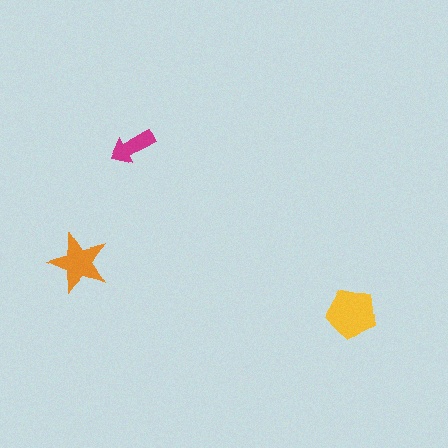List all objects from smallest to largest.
The magenta arrow, the orange star, the yellow pentagon.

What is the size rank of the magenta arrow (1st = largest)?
3rd.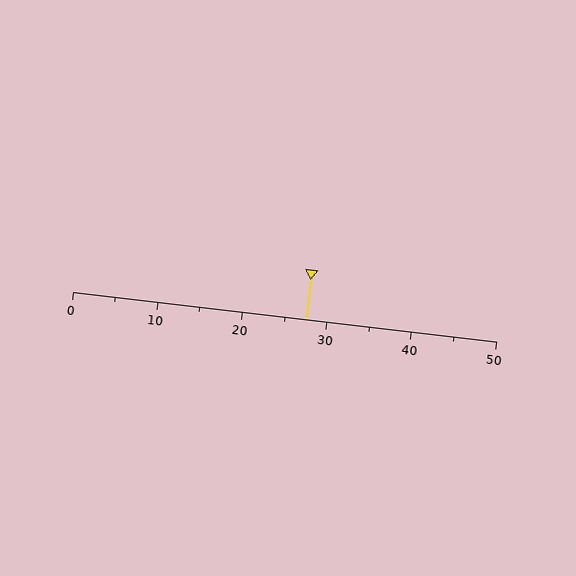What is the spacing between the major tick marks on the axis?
The major ticks are spaced 10 apart.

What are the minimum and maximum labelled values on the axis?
The axis runs from 0 to 50.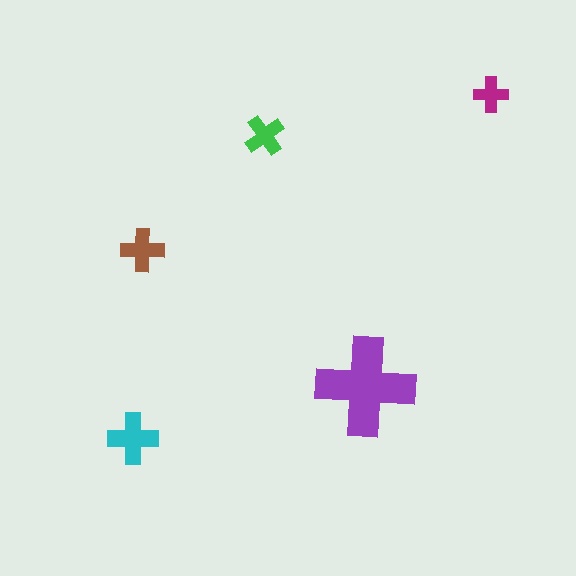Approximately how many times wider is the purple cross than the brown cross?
About 2.5 times wider.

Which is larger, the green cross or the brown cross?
The brown one.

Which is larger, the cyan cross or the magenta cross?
The cyan one.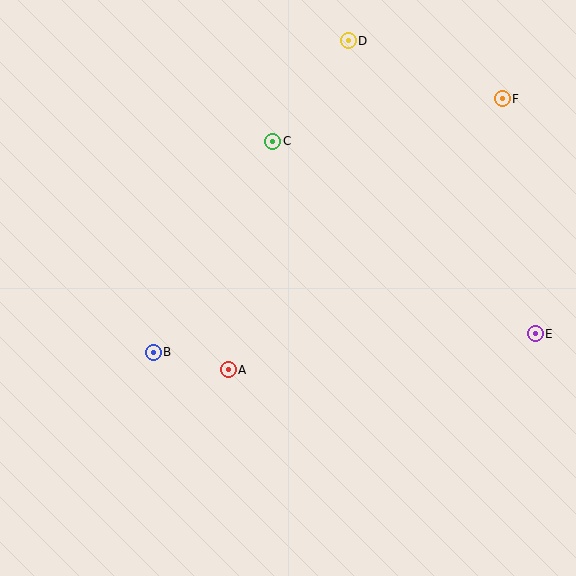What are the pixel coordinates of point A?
Point A is at (228, 370).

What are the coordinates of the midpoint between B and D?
The midpoint between B and D is at (251, 197).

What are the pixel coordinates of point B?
Point B is at (153, 352).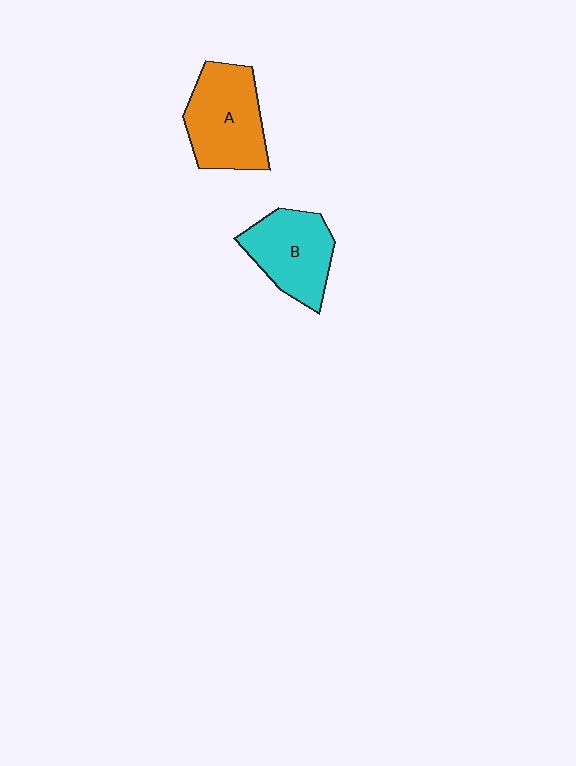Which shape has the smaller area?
Shape B (cyan).